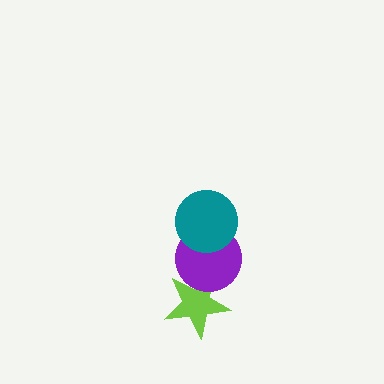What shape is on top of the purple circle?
The teal circle is on top of the purple circle.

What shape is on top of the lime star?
The purple circle is on top of the lime star.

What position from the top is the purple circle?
The purple circle is 2nd from the top.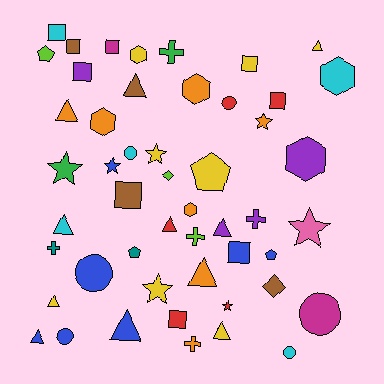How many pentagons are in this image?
There are 4 pentagons.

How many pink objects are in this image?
There is 1 pink object.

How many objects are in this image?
There are 50 objects.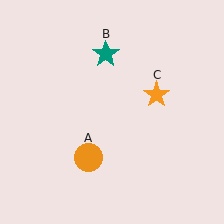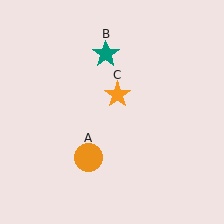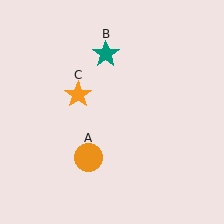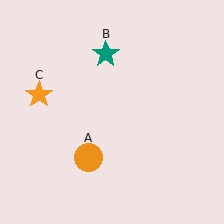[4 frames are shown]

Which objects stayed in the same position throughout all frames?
Orange circle (object A) and teal star (object B) remained stationary.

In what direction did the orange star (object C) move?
The orange star (object C) moved left.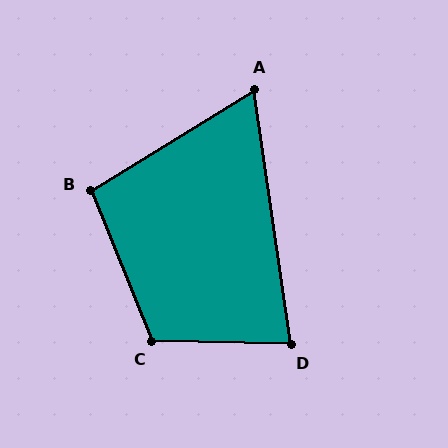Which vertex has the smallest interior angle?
A, at approximately 67 degrees.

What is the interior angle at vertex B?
Approximately 99 degrees (obtuse).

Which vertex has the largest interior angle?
C, at approximately 113 degrees.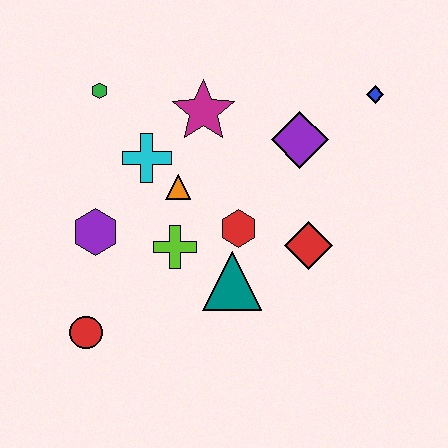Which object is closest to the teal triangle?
The red hexagon is closest to the teal triangle.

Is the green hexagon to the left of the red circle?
No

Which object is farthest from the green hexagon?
The blue diamond is farthest from the green hexagon.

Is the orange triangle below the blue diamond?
Yes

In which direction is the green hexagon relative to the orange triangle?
The green hexagon is above the orange triangle.